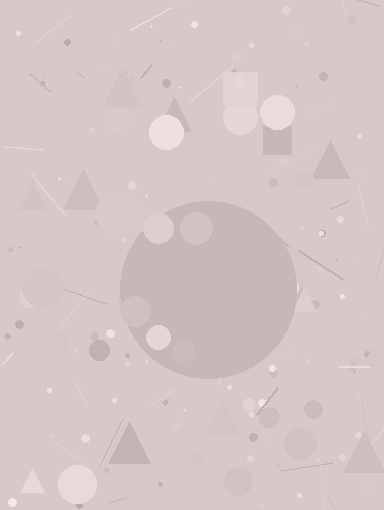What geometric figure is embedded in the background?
A circle is embedded in the background.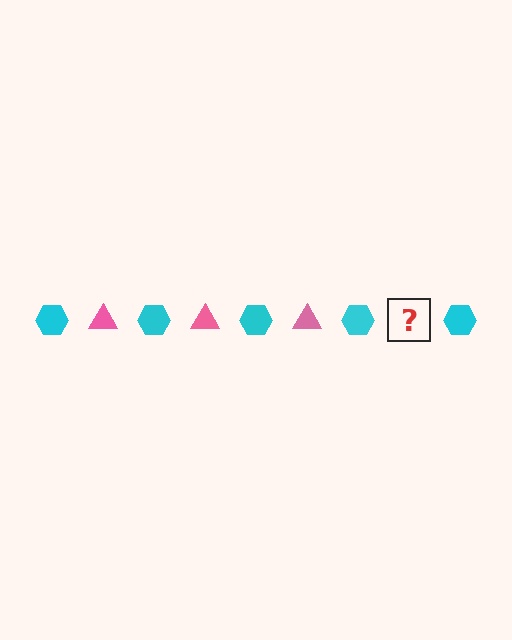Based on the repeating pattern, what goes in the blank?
The blank should be a pink triangle.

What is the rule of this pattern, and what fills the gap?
The rule is that the pattern alternates between cyan hexagon and pink triangle. The gap should be filled with a pink triangle.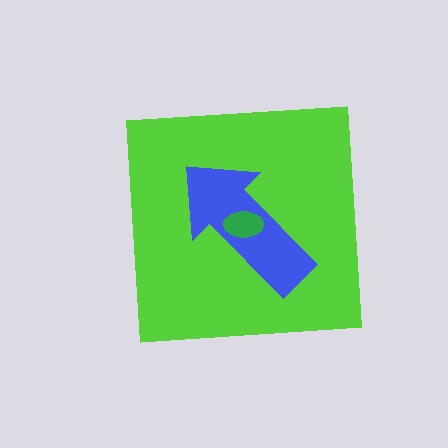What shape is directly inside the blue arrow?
The green ellipse.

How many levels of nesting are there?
3.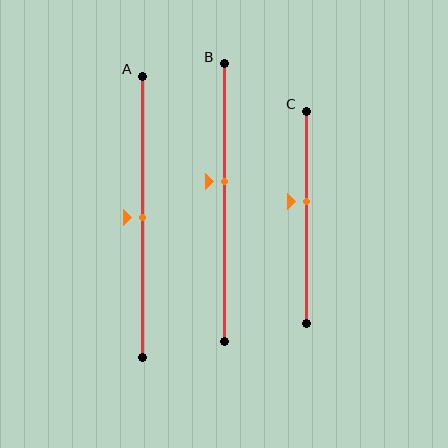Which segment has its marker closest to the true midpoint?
Segment A has its marker closest to the true midpoint.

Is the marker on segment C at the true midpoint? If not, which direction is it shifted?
No, the marker on segment C is shifted upward by about 7% of the segment length.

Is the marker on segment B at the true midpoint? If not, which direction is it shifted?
No, the marker on segment B is shifted upward by about 8% of the segment length.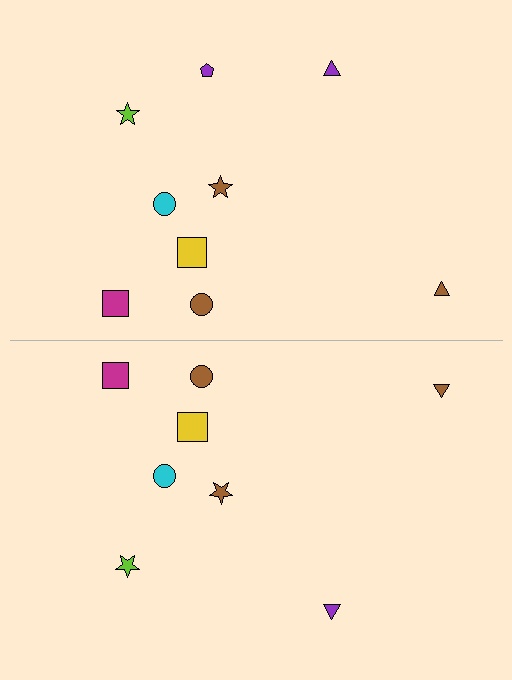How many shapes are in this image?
There are 17 shapes in this image.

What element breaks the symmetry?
A purple pentagon is missing from the bottom side.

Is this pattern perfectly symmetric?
No, the pattern is not perfectly symmetric. A purple pentagon is missing from the bottom side.